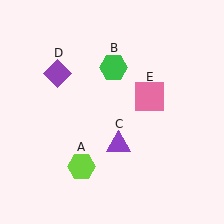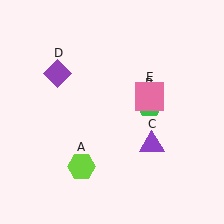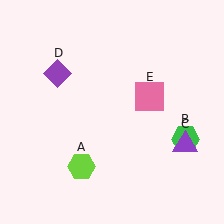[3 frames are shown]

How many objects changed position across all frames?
2 objects changed position: green hexagon (object B), purple triangle (object C).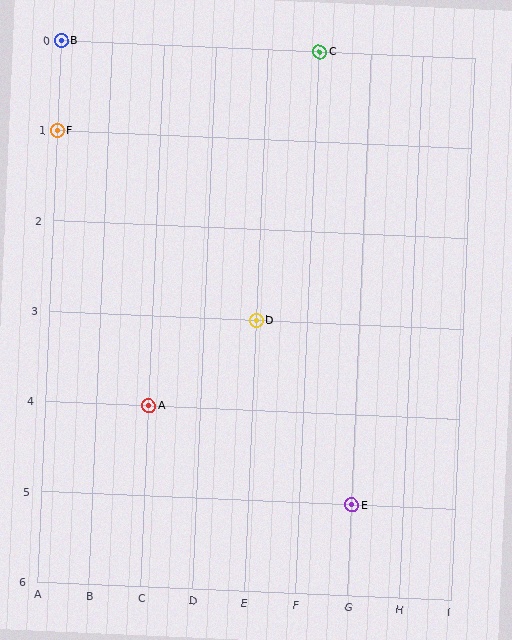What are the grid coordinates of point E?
Point E is at grid coordinates (G, 5).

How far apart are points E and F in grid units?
Points E and F are 6 columns and 4 rows apart (about 7.2 grid units diagonally).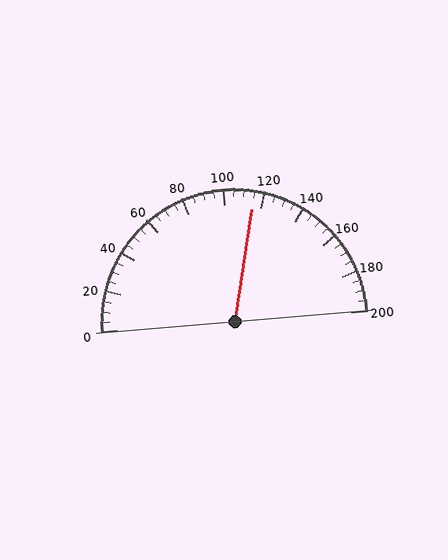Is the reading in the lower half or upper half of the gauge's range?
The reading is in the upper half of the range (0 to 200).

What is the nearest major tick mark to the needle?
The nearest major tick mark is 120.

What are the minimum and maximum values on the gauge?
The gauge ranges from 0 to 200.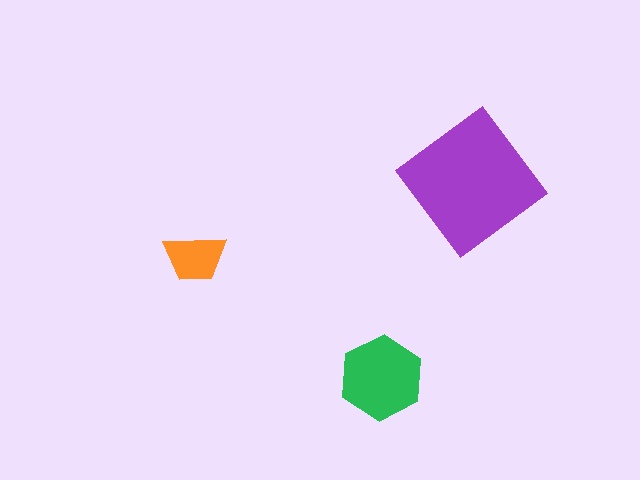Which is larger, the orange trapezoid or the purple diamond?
The purple diamond.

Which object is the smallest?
The orange trapezoid.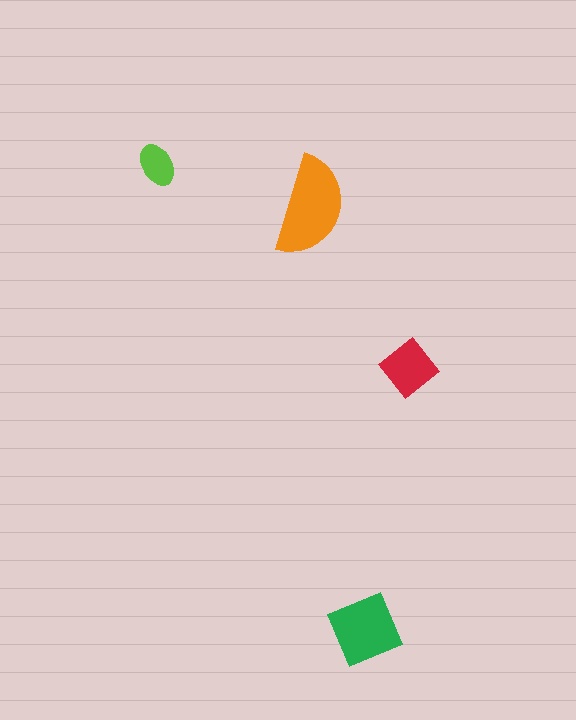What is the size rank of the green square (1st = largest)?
2nd.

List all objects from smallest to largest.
The lime ellipse, the red diamond, the green square, the orange semicircle.